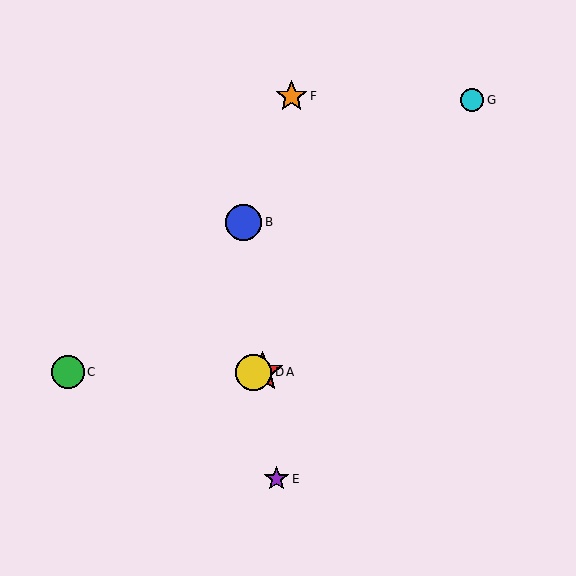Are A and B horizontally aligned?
No, A is at y≈372 and B is at y≈222.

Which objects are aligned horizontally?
Objects A, C, D are aligned horizontally.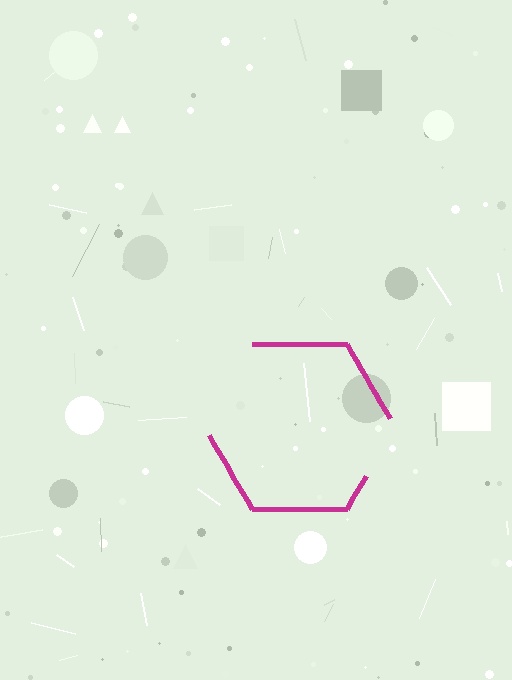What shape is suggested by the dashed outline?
The dashed outline suggests a hexagon.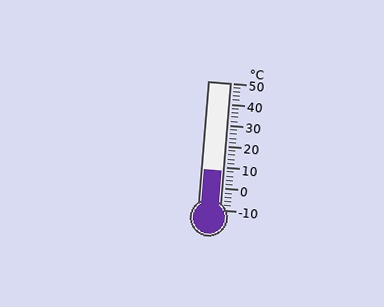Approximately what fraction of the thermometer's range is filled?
The thermometer is filled to approximately 30% of its range.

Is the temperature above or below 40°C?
The temperature is below 40°C.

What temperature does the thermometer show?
The thermometer shows approximately 8°C.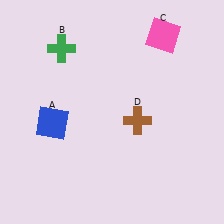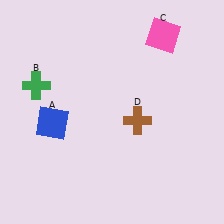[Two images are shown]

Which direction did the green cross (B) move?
The green cross (B) moved down.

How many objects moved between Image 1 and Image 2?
1 object moved between the two images.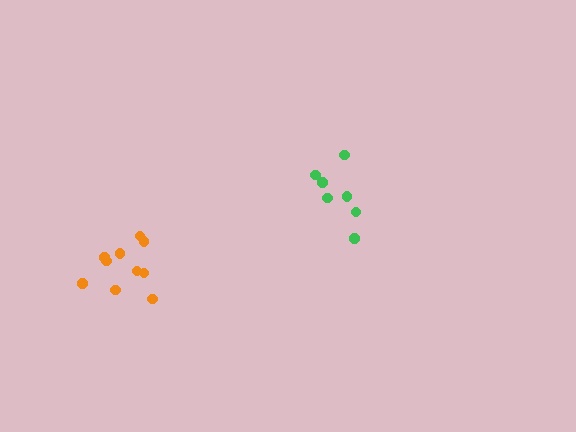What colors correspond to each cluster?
The clusters are colored: orange, green.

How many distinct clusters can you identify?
There are 2 distinct clusters.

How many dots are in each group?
Group 1: 10 dots, Group 2: 7 dots (17 total).